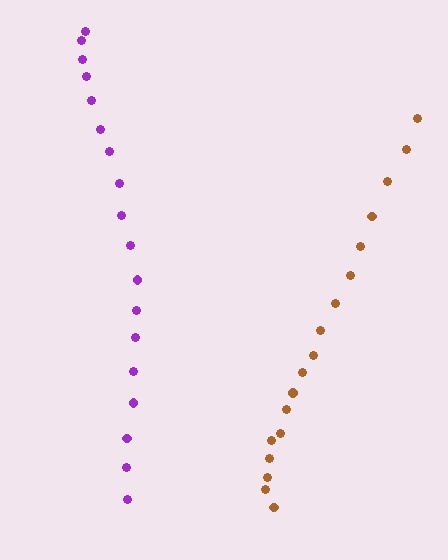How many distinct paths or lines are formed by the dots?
There are 2 distinct paths.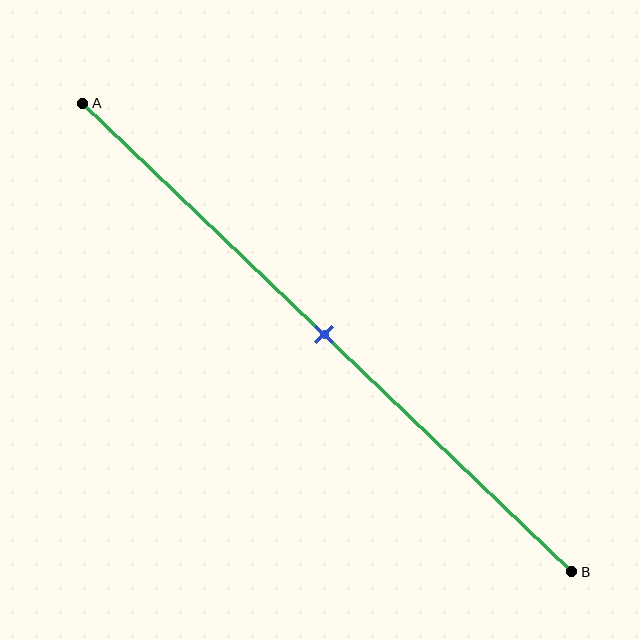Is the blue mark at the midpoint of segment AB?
Yes, the mark is approximately at the midpoint.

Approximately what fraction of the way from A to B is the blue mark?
The blue mark is approximately 50% of the way from A to B.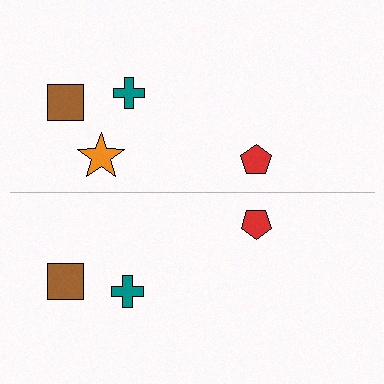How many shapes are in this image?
There are 7 shapes in this image.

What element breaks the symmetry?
A orange star is missing from the bottom side.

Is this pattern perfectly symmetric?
No, the pattern is not perfectly symmetric. A orange star is missing from the bottom side.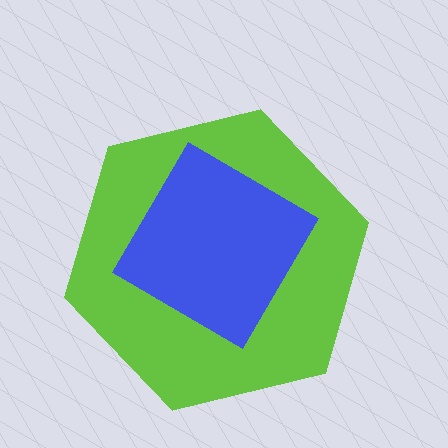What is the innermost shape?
The blue diamond.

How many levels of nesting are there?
2.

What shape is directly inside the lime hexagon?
The blue diamond.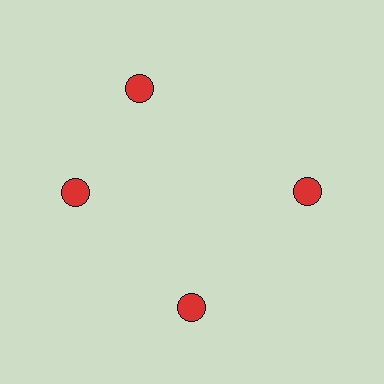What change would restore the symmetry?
The symmetry would be restored by rotating it back into even spacing with its neighbors so that all 4 circles sit at equal angles and equal distance from the center.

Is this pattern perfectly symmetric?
No. The 4 red circles are arranged in a ring, but one element near the 12 o'clock position is rotated out of alignment along the ring, breaking the 4-fold rotational symmetry.